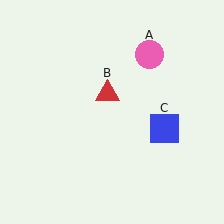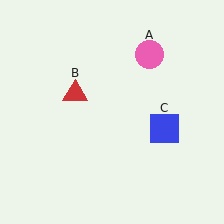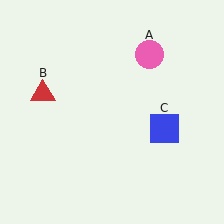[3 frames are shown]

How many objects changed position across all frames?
1 object changed position: red triangle (object B).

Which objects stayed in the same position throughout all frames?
Pink circle (object A) and blue square (object C) remained stationary.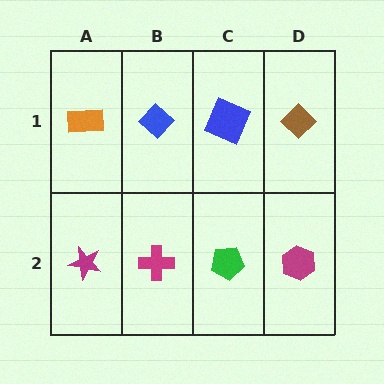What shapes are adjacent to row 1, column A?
A magenta star (row 2, column A), a blue diamond (row 1, column B).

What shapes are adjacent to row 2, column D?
A brown diamond (row 1, column D), a green pentagon (row 2, column C).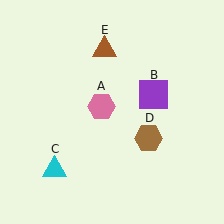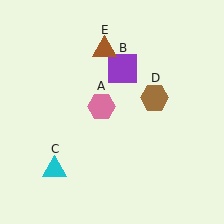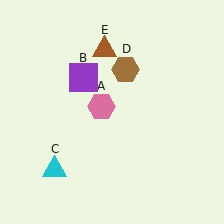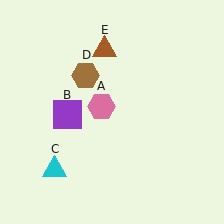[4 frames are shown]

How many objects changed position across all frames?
2 objects changed position: purple square (object B), brown hexagon (object D).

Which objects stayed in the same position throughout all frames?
Pink hexagon (object A) and cyan triangle (object C) and brown triangle (object E) remained stationary.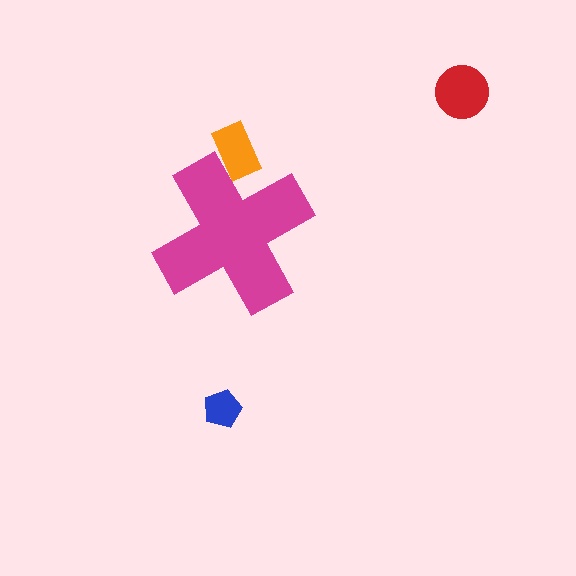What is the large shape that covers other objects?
A magenta cross.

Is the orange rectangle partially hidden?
Yes, the orange rectangle is partially hidden behind the magenta cross.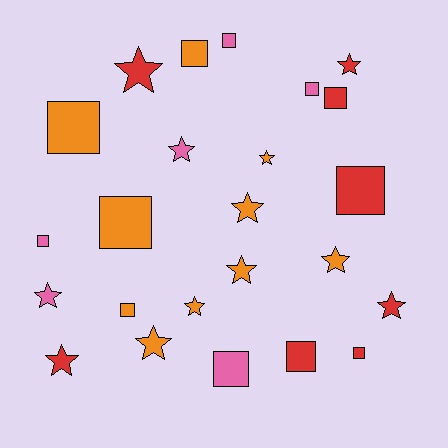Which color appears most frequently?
Orange, with 10 objects.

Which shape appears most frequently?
Square, with 12 objects.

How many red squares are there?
There are 4 red squares.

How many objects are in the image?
There are 24 objects.